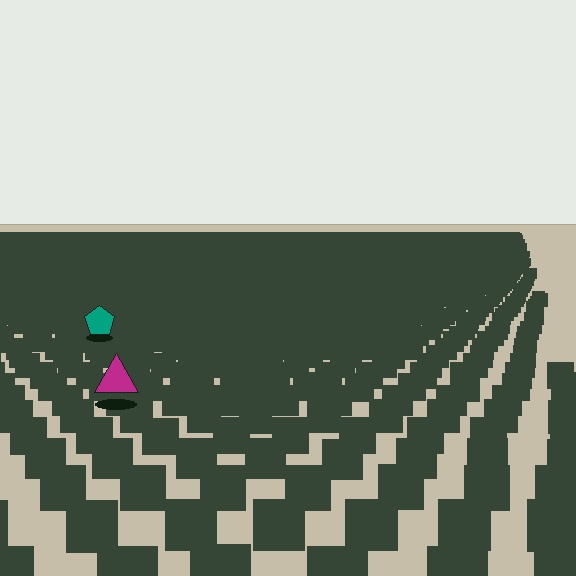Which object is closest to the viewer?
The magenta triangle is closest. The texture marks near it are larger and more spread out.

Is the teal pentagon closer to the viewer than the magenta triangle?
No. The magenta triangle is closer — you can tell from the texture gradient: the ground texture is coarser near it.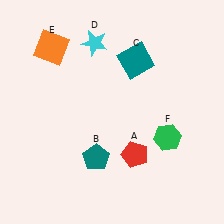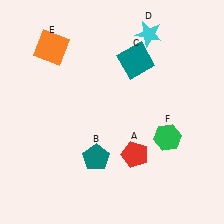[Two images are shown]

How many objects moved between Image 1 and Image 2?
1 object moved between the two images.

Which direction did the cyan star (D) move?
The cyan star (D) moved right.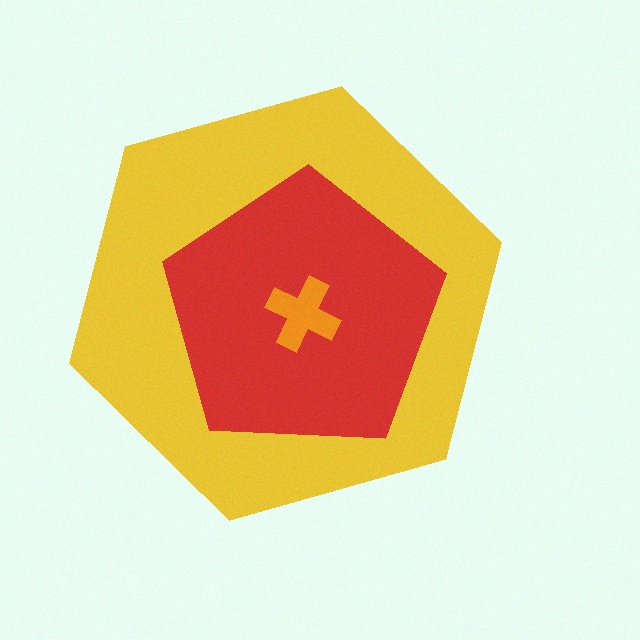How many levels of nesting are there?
3.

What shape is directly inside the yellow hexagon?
The red pentagon.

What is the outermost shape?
The yellow hexagon.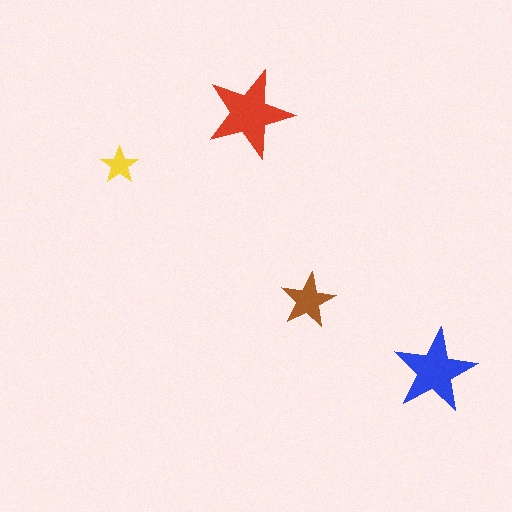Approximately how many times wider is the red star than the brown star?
About 1.5 times wider.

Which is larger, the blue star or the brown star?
The blue one.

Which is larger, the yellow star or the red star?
The red one.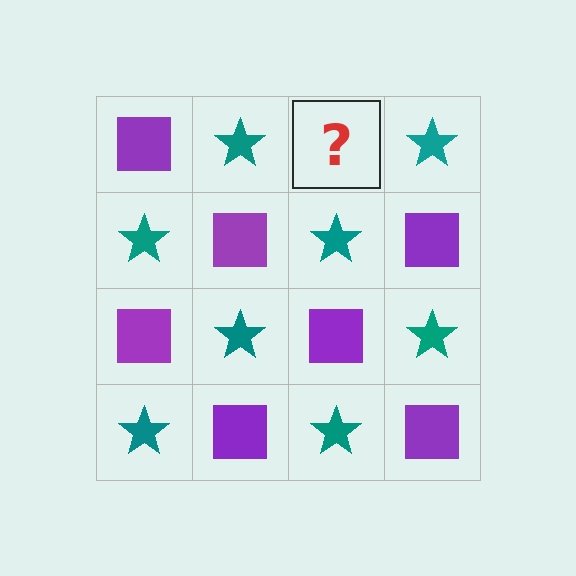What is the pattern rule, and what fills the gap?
The rule is that it alternates purple square and teal star in a checkerboard pattern. The gap should be filled with a purple square.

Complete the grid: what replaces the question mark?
The question mark should be replaced with a purple square.